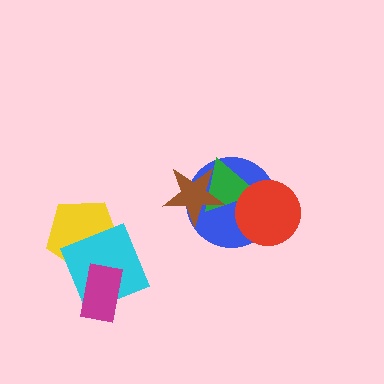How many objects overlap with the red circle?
2 objects overlap with the red circle.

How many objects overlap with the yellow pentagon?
1 object overlaps with the yellow pentagon.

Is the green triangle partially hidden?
Yes, it is partially covered by another shape.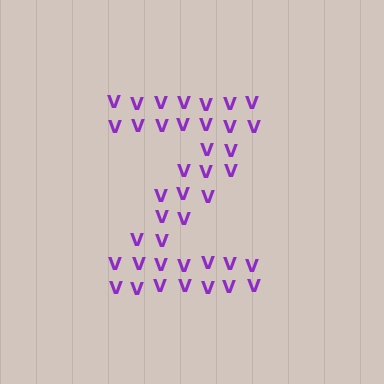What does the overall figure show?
The overall figure shows the letter Z.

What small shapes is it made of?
It is made of small letter V's.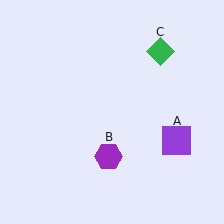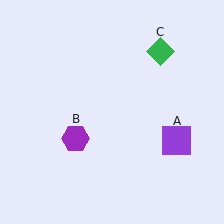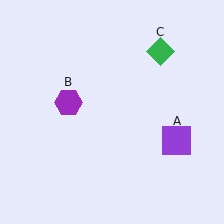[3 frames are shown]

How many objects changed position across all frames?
1 object changed position: purple hexagon (object B).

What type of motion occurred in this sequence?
The purple hexagon (object B) rotated clockwise around the center of the scene.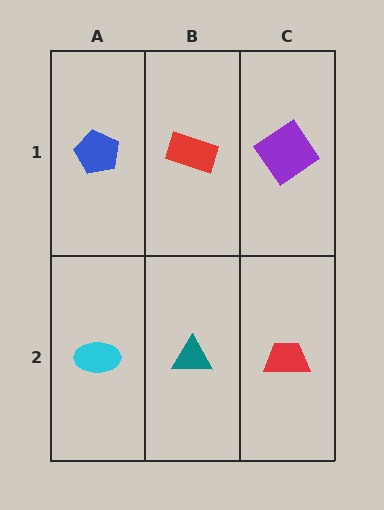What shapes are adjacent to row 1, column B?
A teal triangle (row 2, column B), a blue pentagon (row 1, column A), a purple diamond (row 1, column C).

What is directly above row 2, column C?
A purple diamond.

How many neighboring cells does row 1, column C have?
2.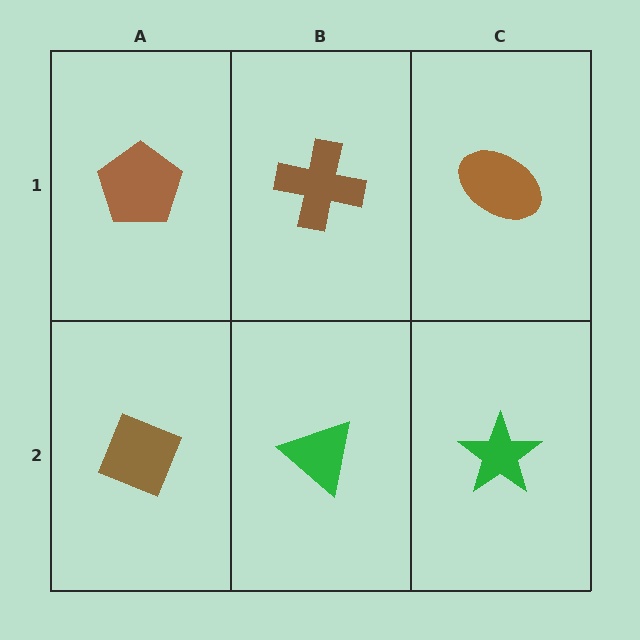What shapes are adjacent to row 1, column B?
A green triangle (row 2, column B), a brown pentagon (row 1, column A), a brown ellipse (row 1, column C).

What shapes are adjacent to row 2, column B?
A brown cross (row 1, column B), a brown diamond (row 2, column A), a green star (row 2, column C).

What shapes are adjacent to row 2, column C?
A brown ellipse (row 1, column C), a green triangle (row 2, column B).